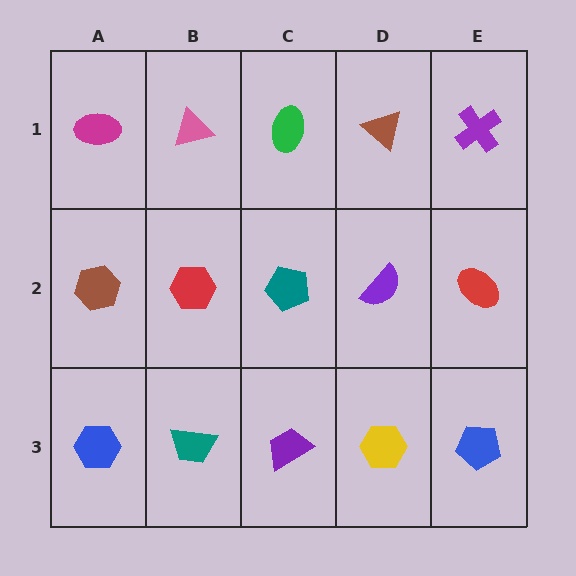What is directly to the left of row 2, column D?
A teal pentagon.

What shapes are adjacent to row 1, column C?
A teal pentagon (row 2, column C), a pink triangle (row 1, column B), a brown triangle (row 1, column D).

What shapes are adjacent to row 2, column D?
A brown triangle (row 1, column D), a yellow hexagon (row 3, column D), a teal pentagon (row 2, column C), a red ellipse (row 2, column E).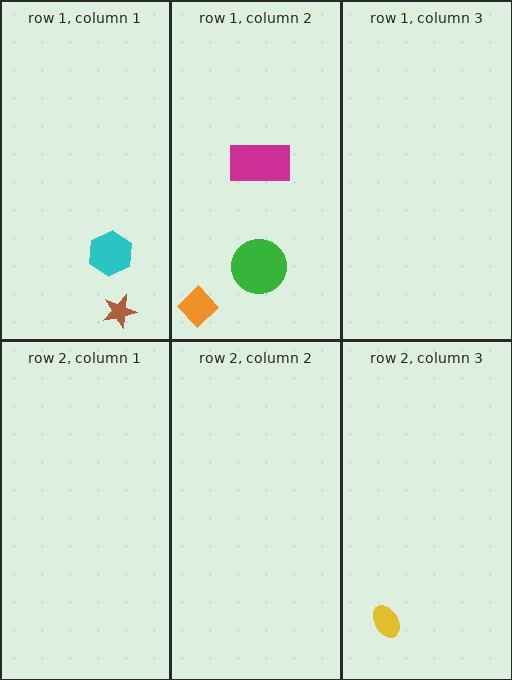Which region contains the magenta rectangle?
The row 1, column 2 region.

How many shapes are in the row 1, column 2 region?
3.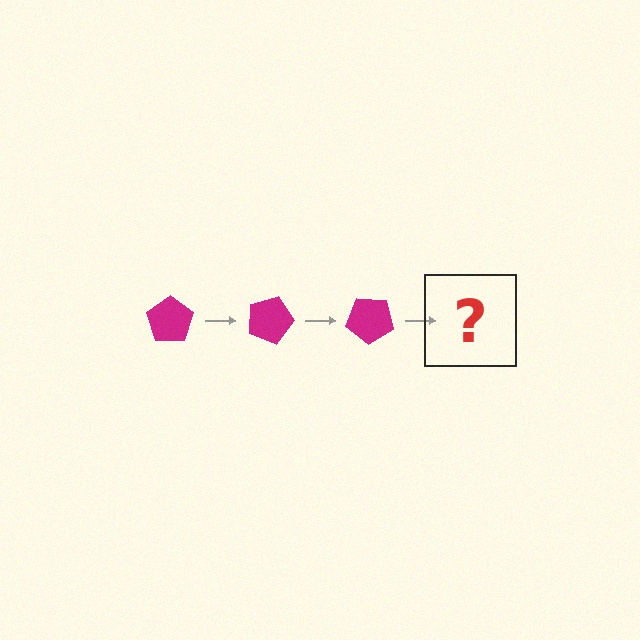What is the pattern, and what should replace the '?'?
The pattern is that the pentagon rotates 20 degrees each step. The '?' should be a magenta pentagon rotated 60 degrees.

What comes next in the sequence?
The next element should be a magenta pentagon rotated 60 degrees.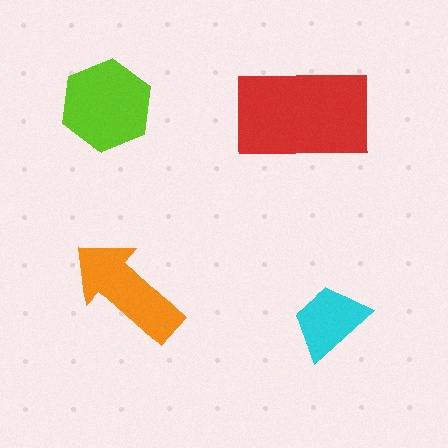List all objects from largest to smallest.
The red rectangle, the lime hexagon, the orange arrow, the cyan trapezoid.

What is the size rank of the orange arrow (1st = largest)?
3rd.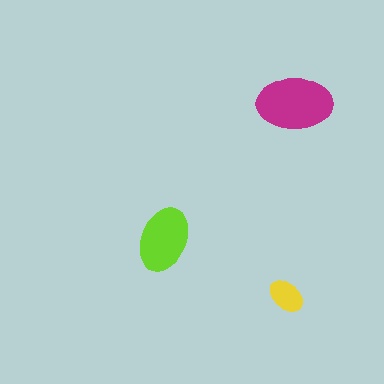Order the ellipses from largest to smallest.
the magenta one, the lime one, the yellow one.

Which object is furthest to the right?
The magenta ellipse is rightmost.